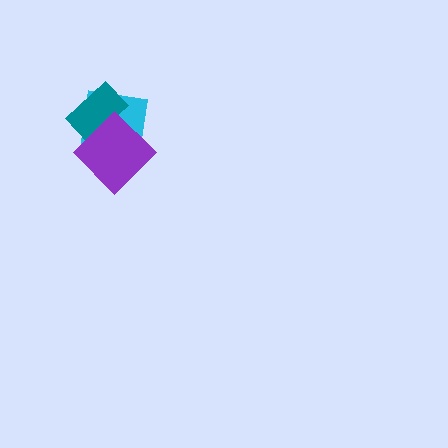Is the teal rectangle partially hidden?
Yes, it is partially covered by another shape.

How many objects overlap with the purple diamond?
2 objects overlap with the purple diamond.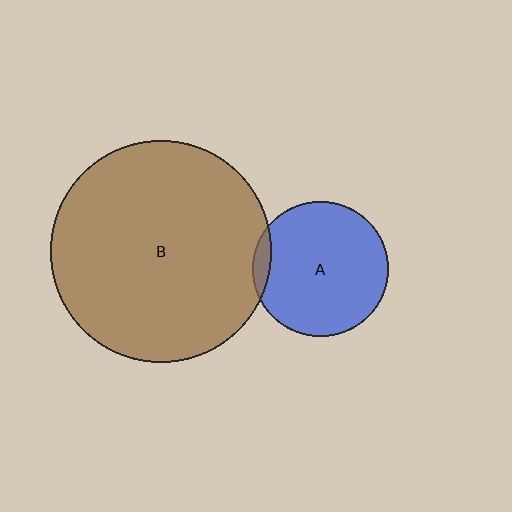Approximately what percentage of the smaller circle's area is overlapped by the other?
Approximately 5%.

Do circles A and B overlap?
Yes.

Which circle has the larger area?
Circle B (brown).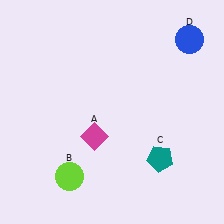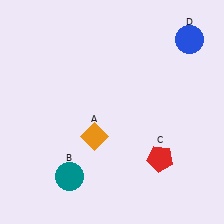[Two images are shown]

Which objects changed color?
A changed from magenta to orange. B changed from lime to teal. C changed from teal to red.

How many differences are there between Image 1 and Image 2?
There are 3 differences between the two images.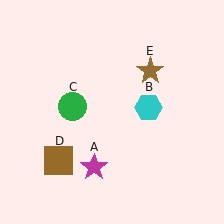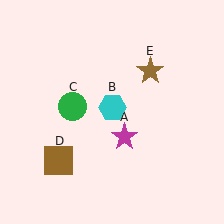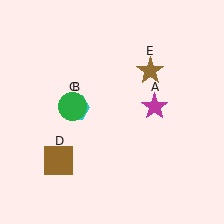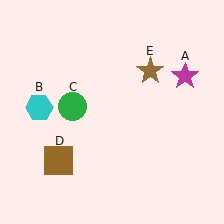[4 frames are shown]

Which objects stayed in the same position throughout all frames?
Green circle (object C) and brown square (object D) and brown star (object E) remained stationary.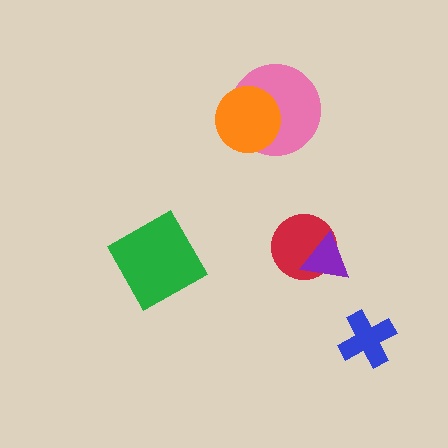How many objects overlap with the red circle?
1 object overlaps with the red circle.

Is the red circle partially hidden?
Yes, it is partially covered by another shape.